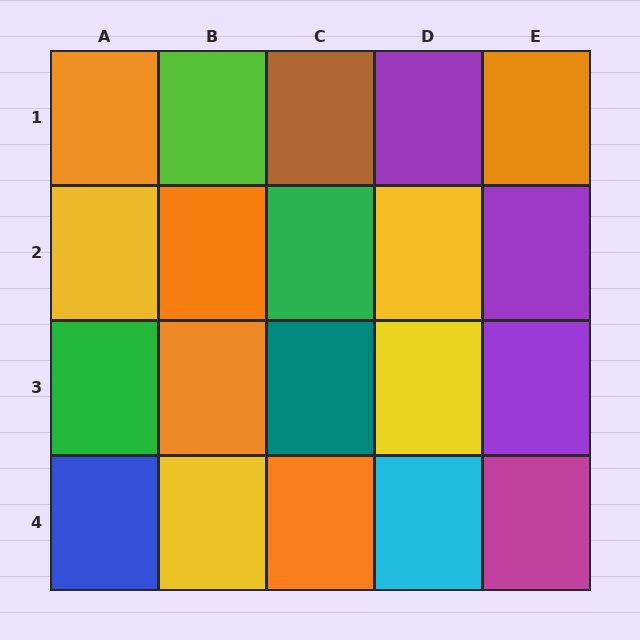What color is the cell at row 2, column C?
Green.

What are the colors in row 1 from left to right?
Orange, lime, brown, purple, orange.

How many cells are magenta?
1 cell is magenta.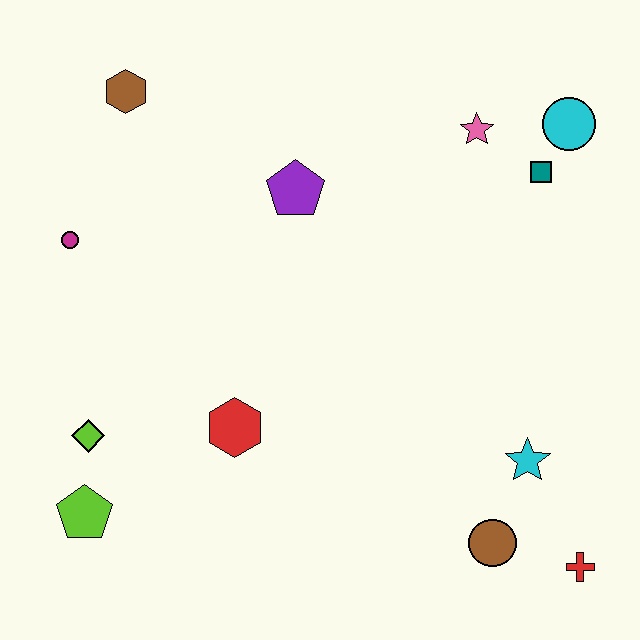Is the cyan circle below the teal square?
No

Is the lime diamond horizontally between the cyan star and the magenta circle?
Yes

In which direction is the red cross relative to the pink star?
The red cross is below the pink star.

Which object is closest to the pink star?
The teal square is closest to the pink star.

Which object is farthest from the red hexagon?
The cyan circle is farthest from the red hexagon.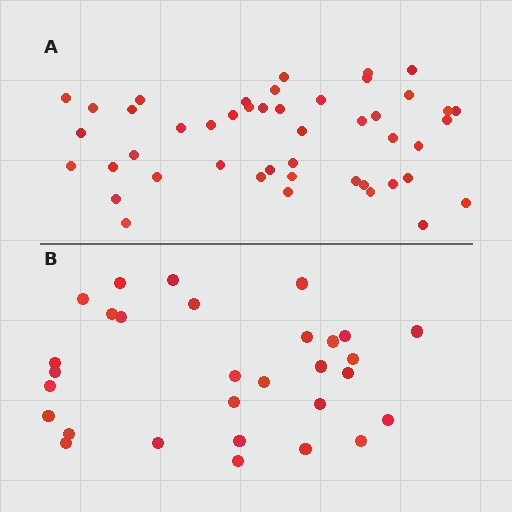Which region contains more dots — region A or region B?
Region A (the top region) has more dots.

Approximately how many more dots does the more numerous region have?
Region A has approximately 15 more dots than region B.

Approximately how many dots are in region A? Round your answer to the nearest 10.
About 50 dots. (The exact count is 46, which rounds to 50.)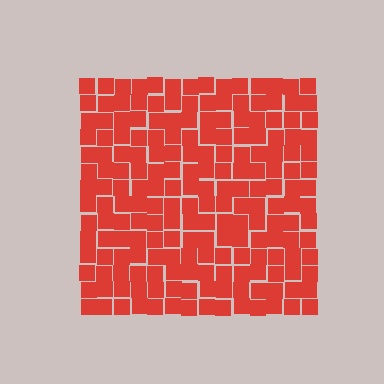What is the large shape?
The large shape is a square.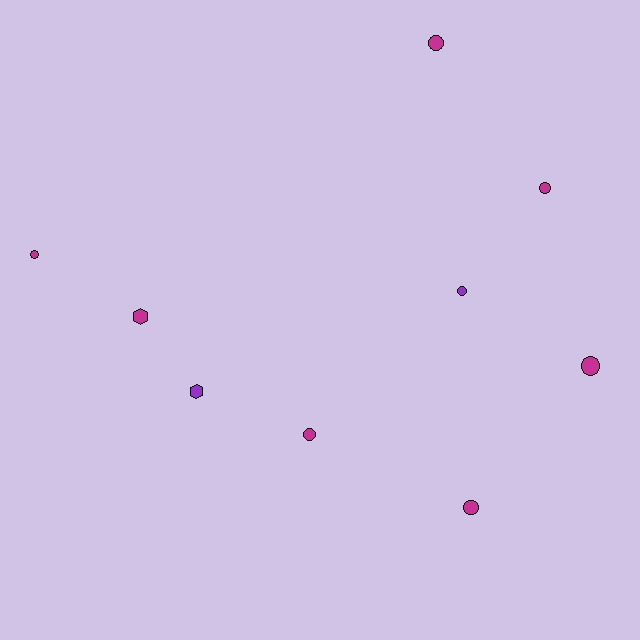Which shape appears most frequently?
Circle, with 7 objects.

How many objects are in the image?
There are 9 objects.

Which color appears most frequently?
Magenta, with 7 objects.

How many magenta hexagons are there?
There is 1 magenta hexagon.